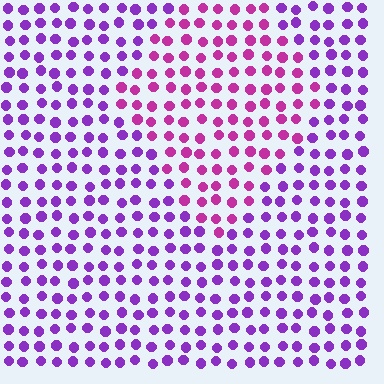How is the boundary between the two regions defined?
The boundary is defined purely by a slight shift in hue (about 36 degrees). Spacing, size, and orientation are identical on both sides.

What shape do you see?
I see a diamond.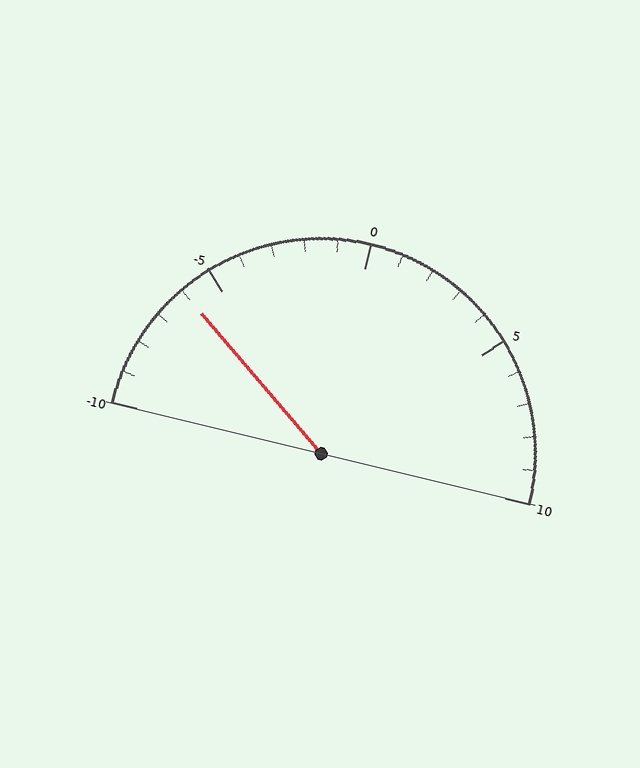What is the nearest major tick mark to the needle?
The nearest major tick mark is -5.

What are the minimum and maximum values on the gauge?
The gauge ranges from -10 to 10.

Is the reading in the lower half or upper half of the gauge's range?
The reading is in the lower half of the range (-10 to 10).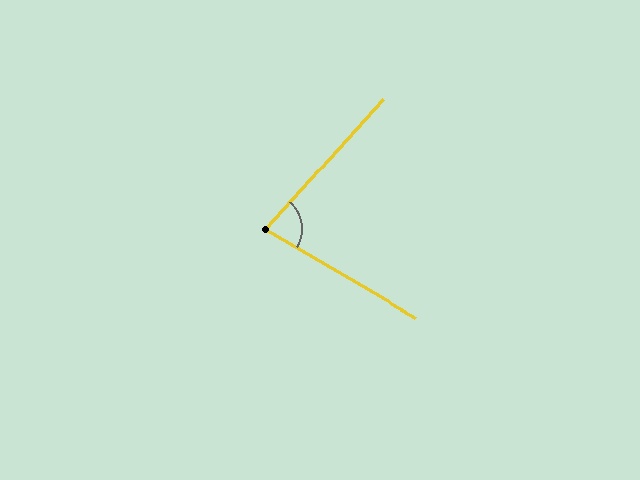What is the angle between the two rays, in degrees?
Approximately 78 degrees.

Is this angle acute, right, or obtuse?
It is acute.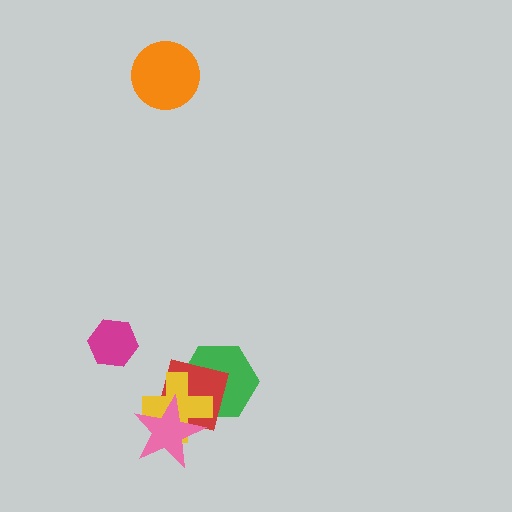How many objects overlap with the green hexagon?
2 objects overlap with the green hexagon.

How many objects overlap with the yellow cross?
3 objects overlap with the yellow cross.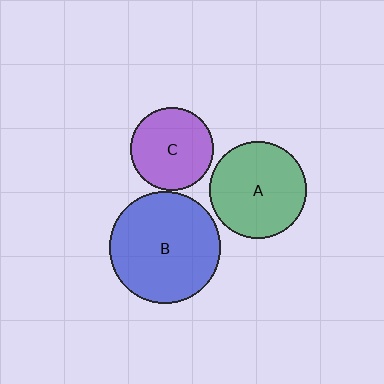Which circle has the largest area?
Circle B (blue).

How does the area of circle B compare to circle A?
Approximately 1.3 times.